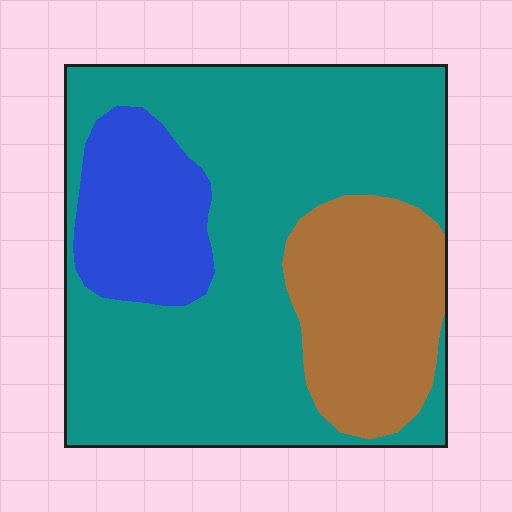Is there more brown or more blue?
Brown.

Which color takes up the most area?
Teal, at roughly 65%.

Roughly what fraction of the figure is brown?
Brown takes up between a sixth and a third of the figure.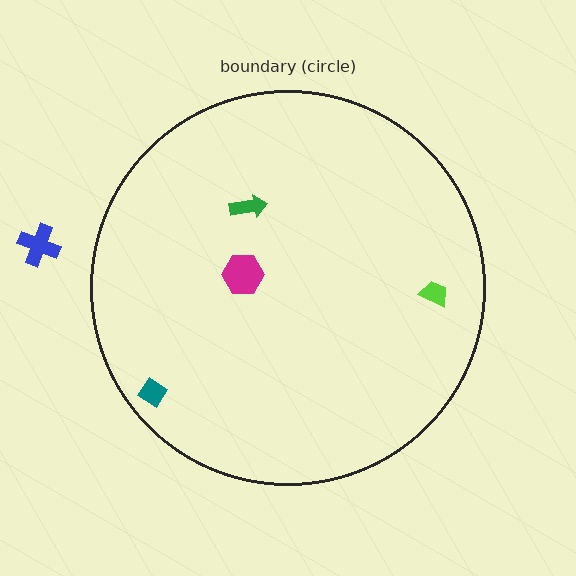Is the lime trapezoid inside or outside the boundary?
Inside.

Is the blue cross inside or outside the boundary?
Outside.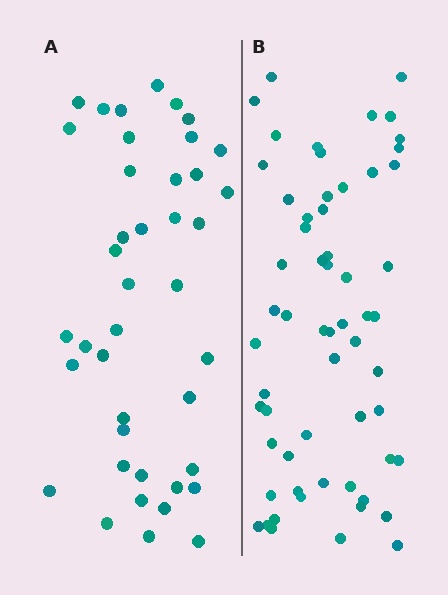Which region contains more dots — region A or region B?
Region B (the right region) has more dots.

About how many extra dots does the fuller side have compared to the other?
Region B has approximately 20 more dots than region A.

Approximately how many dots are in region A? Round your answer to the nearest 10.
About 40 dots. (The exact count is 41, which rounds to 40.)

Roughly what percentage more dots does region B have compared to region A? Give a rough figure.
About 45% more.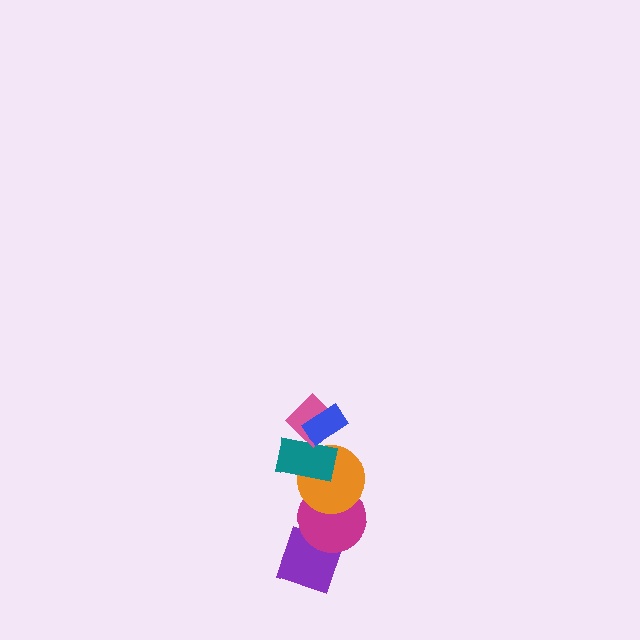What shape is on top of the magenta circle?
The orange circle is on top of the magenta circle.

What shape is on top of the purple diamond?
The magenta circle is on top of the purple diamond.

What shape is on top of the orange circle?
The teal rectangle is on top of the orange circle.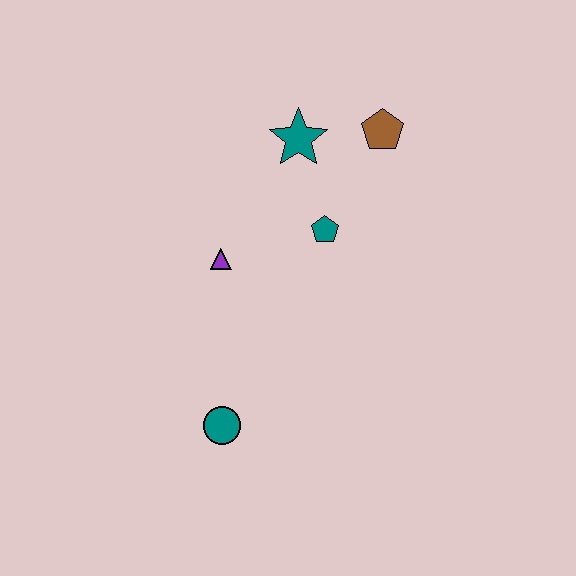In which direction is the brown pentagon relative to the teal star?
The brown pentagon is to the right of the teal star.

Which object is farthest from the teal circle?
The brown pentagon is farthest from the teal circle.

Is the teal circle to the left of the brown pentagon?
Yes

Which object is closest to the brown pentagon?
The teal star is closest to the brown pentagon.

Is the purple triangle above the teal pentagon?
No